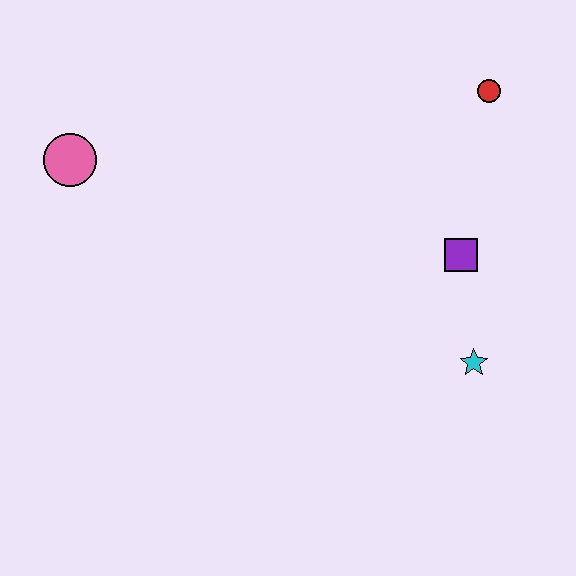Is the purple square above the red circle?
No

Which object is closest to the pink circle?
The purple square is closest to the pink circle.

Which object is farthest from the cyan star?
The pink circle is farthest from the cyan star.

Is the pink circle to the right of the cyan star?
No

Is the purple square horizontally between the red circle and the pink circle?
Yes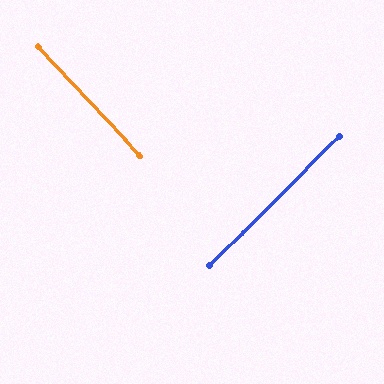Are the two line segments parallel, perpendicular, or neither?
Perpendicular — they meet at approximately 88°.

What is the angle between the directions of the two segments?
Approximately 88 degrees.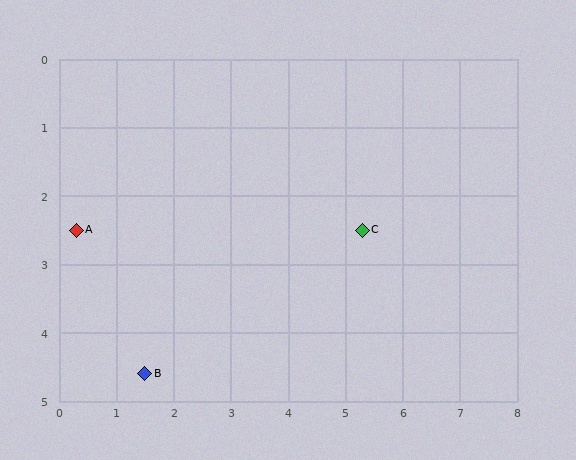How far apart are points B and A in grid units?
Points B and A are about 2.4 grid units apart.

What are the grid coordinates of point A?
Point A is at approximately (0.3, 2.5).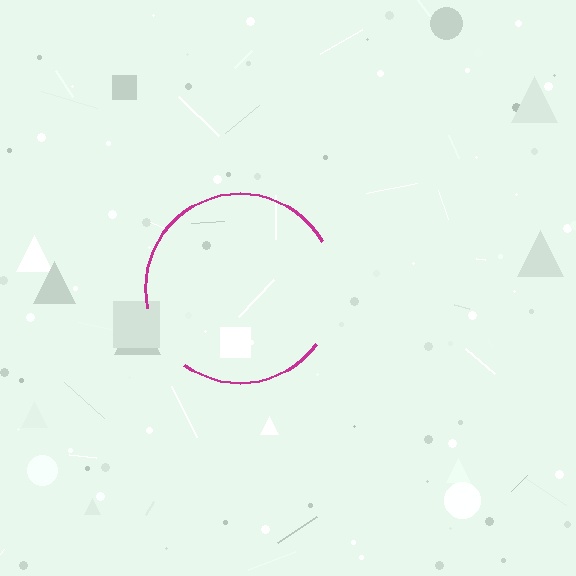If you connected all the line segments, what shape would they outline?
They would outline a circle.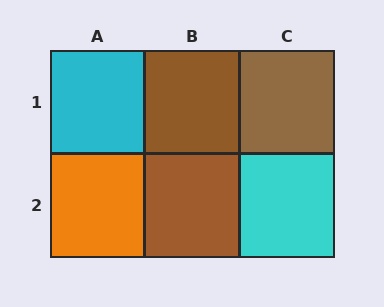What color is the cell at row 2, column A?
Orange.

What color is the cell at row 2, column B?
Brown.